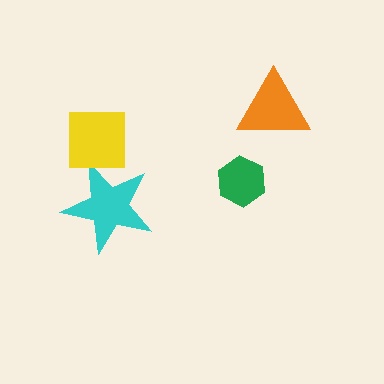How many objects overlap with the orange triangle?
0 objects overlap with the orange triangle.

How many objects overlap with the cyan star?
1 object overlaps with the cyan star.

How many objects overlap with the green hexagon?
0 objects overlap with the green hexagon.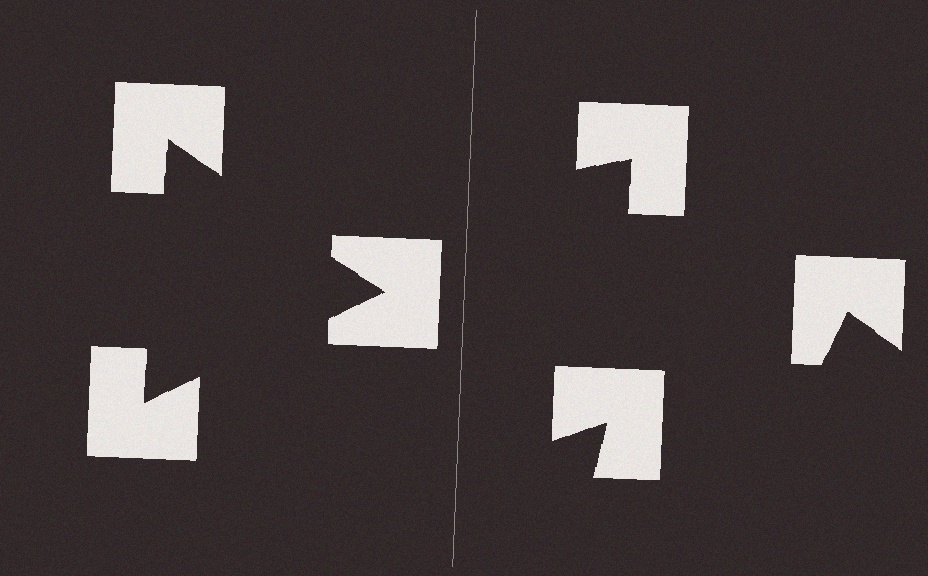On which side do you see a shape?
An illusory triangle appears on the left side. On the right side the wedge cuts are rotated, so no coherent shape forms.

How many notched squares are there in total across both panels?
6 — 3 on each side.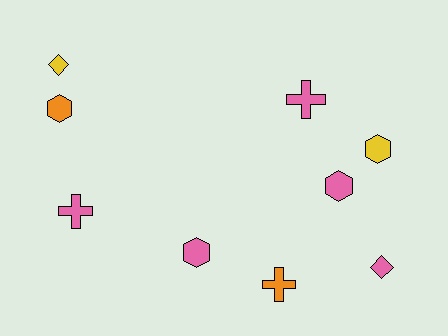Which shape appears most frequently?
Hexagon, with 4 objects.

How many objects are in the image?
There are 9 objects.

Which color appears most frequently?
Pink, with 5 objects.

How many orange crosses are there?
There is 1 orange cross.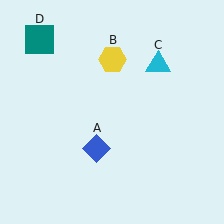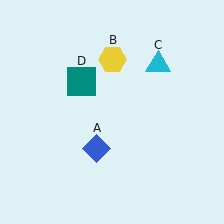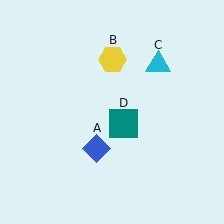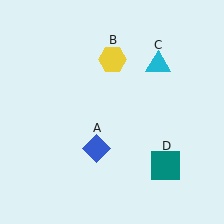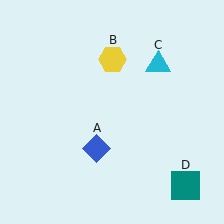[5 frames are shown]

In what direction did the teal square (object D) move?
The teal square (object D) moved down and to the right.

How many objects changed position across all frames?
1 object changed position: teal square (object D).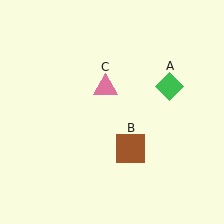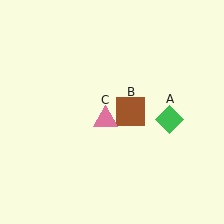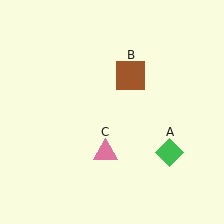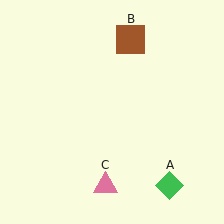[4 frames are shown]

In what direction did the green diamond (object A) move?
The green diamond (object A) moved down.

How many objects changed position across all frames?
3 objects changed position: green diamond (object A), brown square (object B), pink triangle (object C).